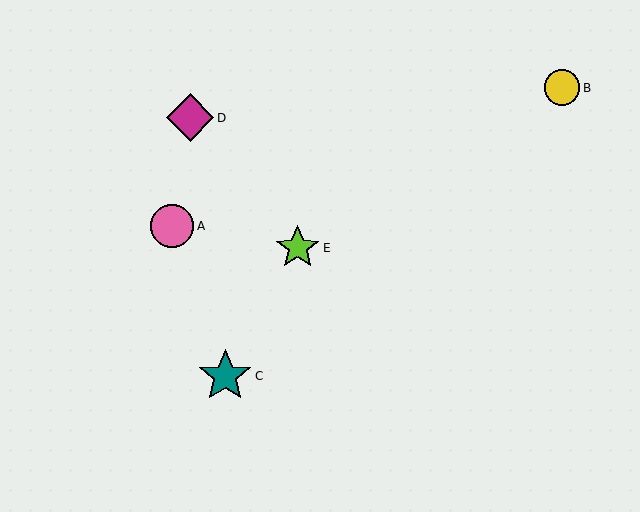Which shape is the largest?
The teal star (labeled C) is the largest.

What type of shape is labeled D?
Shape D is a magenta diamond.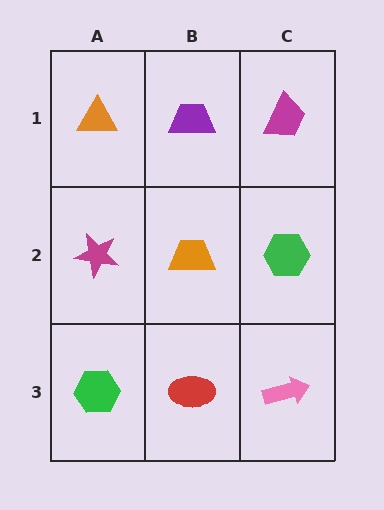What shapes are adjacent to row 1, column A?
A magenta star (row 2, column A), a purple trapezoid (row 1, column B).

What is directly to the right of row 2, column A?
An orange trapezoid.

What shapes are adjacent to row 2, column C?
A magenta trapezoid (row 1, column C), a pink arrow (row 3, column C), an orange trapezoid (row 2, column B).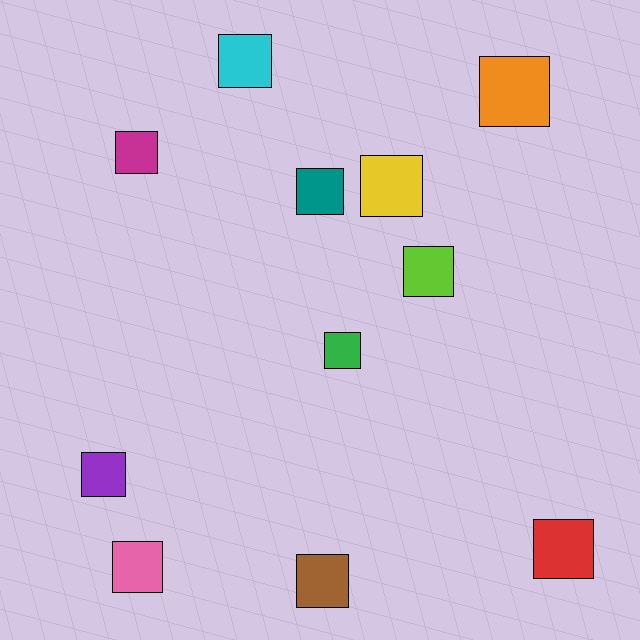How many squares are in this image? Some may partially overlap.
There are 11 squares.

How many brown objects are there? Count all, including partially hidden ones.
There is 1 brown object.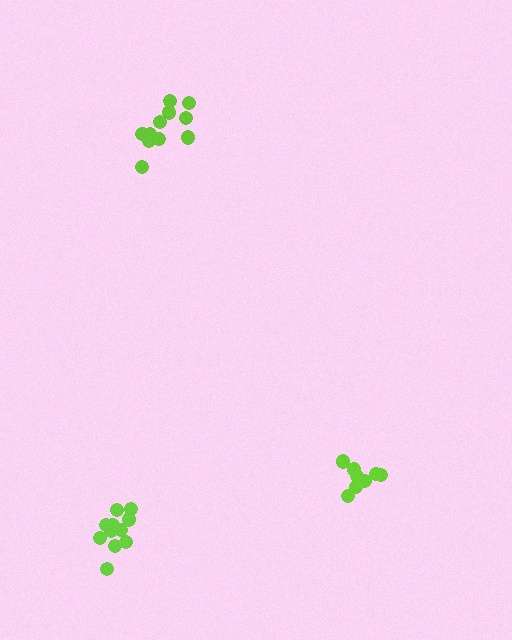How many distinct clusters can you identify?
There are 3 distinct clusters.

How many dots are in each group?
Group 1: 9 dots, Group 2: 11 dots, Group 3: 11 dots (31 total).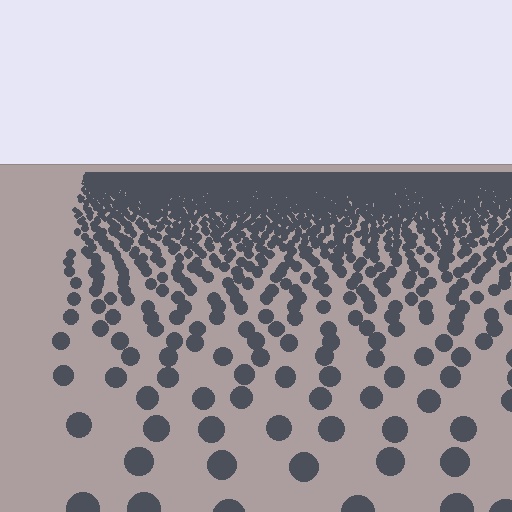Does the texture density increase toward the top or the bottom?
Density increases toward the top.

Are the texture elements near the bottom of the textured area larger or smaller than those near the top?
Larger. Near the bottom, elements are closer to the viewer and appear at a bigger on-screen size.